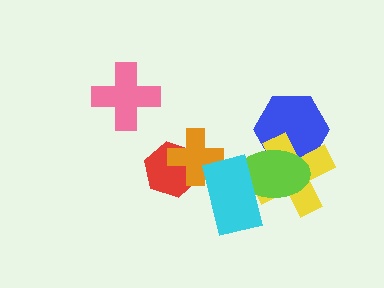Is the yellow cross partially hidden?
Yes, it is partially covered by another shape.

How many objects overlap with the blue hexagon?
2 objects overlap with the blue hexagon.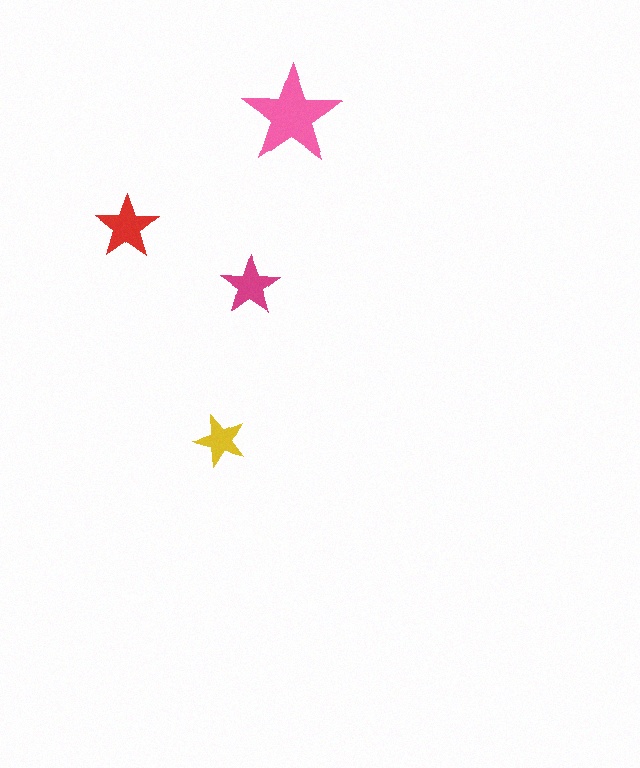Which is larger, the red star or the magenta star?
The red one.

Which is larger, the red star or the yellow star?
The red one.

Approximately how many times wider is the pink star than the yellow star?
About 2 times wider.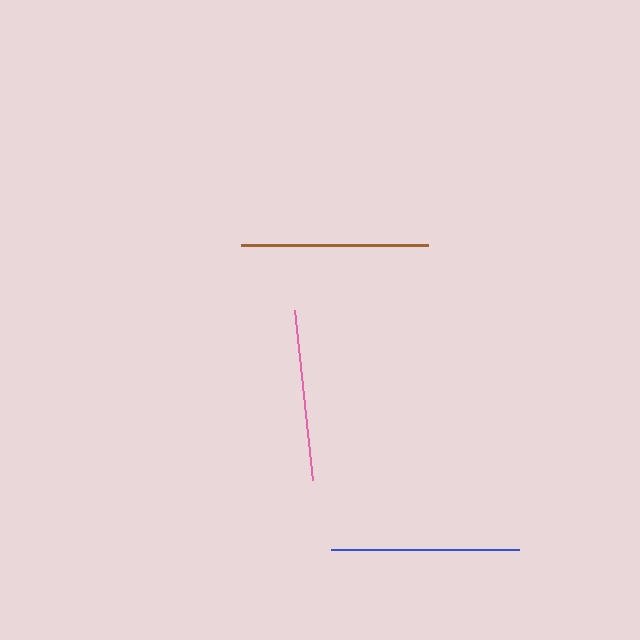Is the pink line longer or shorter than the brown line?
The brown line is longer than the pink line.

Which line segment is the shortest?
The pink line is the shortest at approximately 171 pixels.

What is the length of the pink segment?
The pink segment is approximately 171 pixels long.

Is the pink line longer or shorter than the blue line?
The blue line is longer than the pink line.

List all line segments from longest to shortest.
From longest to shortest: blue, brown, pink.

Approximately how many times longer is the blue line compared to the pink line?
The blue line is approximately 1.1 times the length of the pink line.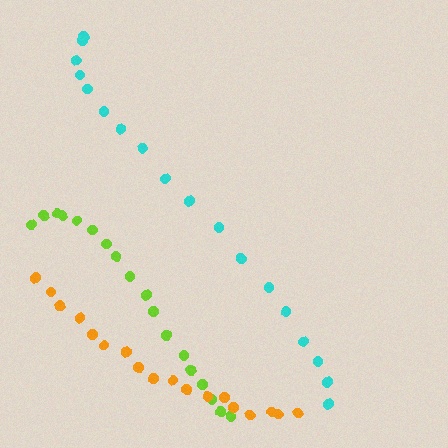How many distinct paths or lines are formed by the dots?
There are 3 distinct paths.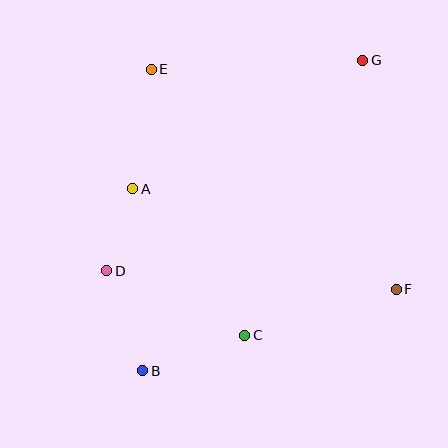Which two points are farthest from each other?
Points B and G are farthest from each other.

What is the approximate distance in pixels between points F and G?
The distance between F and G is approximately 231 pixels.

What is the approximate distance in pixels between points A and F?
The distance between A and F is approximately 282 pixels.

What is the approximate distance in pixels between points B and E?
The distance between B and E is approximately 301 pixels.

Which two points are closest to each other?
Points A and D are closest to each other.